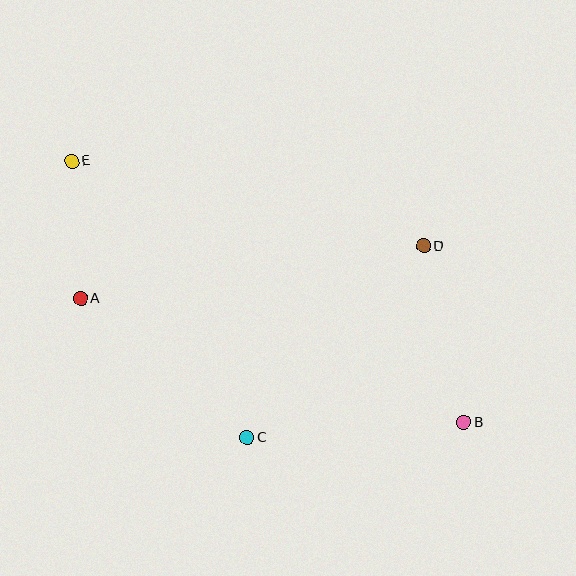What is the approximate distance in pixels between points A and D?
The distance between A and D is approximately 347 pixels.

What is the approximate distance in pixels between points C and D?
The distance between C and D is approximately 260 pixels.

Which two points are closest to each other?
Points A and E are closest to each other.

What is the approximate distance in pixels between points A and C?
The distance between A and C is approximately 217 pixels.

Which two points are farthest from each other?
Points B and E are farthest from each other.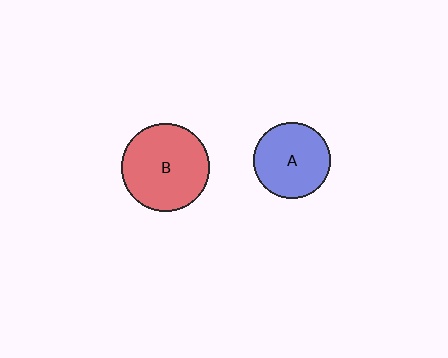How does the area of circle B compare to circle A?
Approximately 1.3 times.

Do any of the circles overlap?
No, none of the circles overlap.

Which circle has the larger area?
Circle B (red).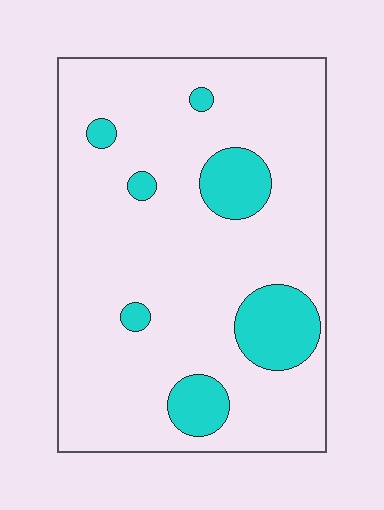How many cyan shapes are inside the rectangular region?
7.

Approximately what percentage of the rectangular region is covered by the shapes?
Approximately 15%.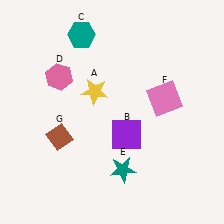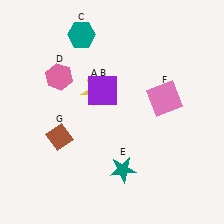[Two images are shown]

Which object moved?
The purple square (B) moved up.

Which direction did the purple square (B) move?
The purple square (B) moved up.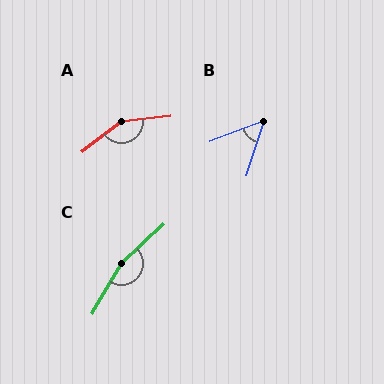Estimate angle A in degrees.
Approximately 147 degrees.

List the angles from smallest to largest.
B (51°), A (147°), C (163°).